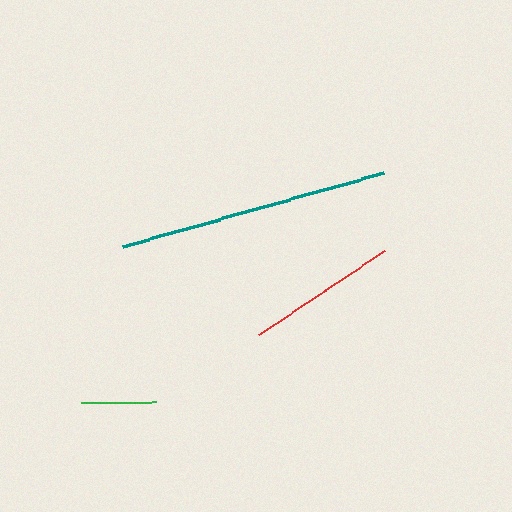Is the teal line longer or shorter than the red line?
The teal line is longer than the red line.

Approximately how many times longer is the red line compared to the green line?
The red line is approximately 2.0 times the length of the green line.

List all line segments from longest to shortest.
From longest to shortest: teal, red, green.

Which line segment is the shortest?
The green line is the shortest at approximately 75 pixels.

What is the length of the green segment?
The green segment is approximately 75 pixels long.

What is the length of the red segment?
The red segment is approximately 151 pixels long.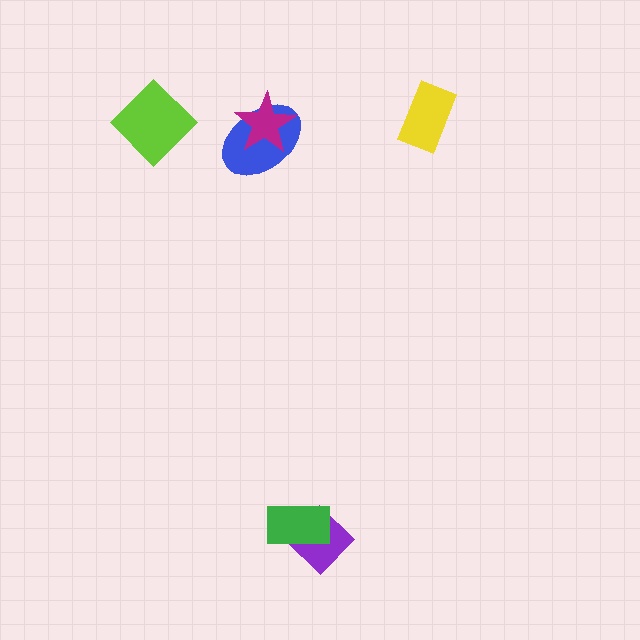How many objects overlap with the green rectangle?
1 object overlaps with the green rectangle.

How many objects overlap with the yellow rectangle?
0 objects overlap with the yellow rectangle.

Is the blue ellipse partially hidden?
Yes, it is partially covered by another shape.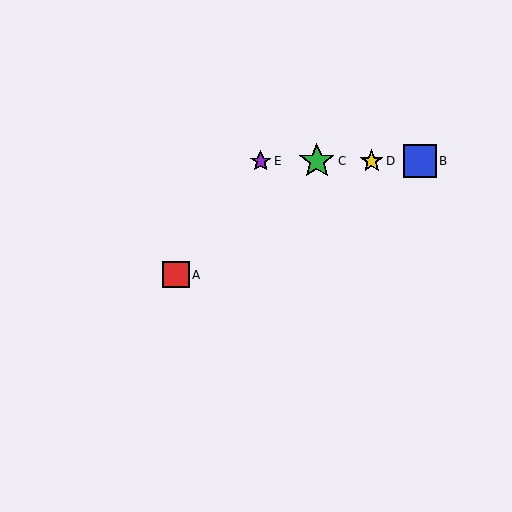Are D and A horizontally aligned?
No, D is at y≈161 and A is at y≈275.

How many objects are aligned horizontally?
4 objects (B, C, D, E) are aligned horizontally.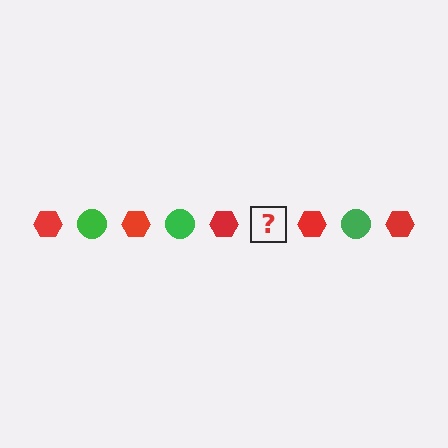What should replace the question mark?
The question mark should be replaced with a green circle.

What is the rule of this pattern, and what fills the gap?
The rule is that the pattern alternates between red hexagon and green circle. The gap should be filled with a green circle.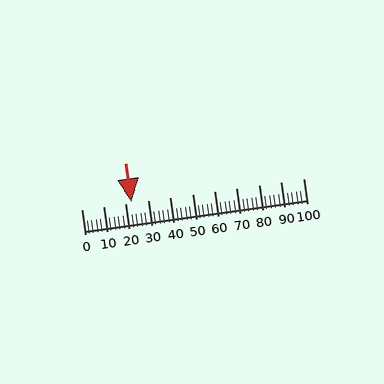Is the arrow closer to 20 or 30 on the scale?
The arrow is closer to 20.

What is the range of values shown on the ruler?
The ruler shows values from 0 to 100.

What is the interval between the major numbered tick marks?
The major tick marks are spaced 10 units apart.